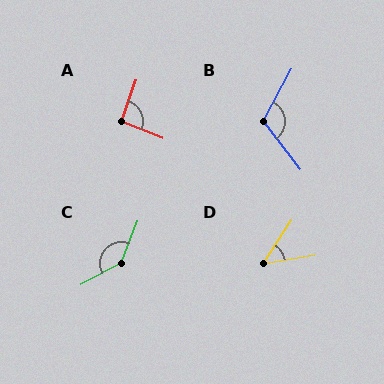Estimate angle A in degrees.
Approximately 93 degrees.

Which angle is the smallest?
D, at approximately 48 degrees.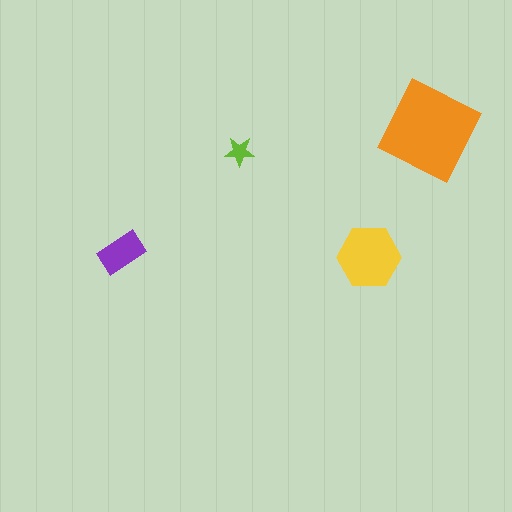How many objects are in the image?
There are 4 objects in the image.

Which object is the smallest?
The lime star.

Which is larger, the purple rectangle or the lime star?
The purple rectangle.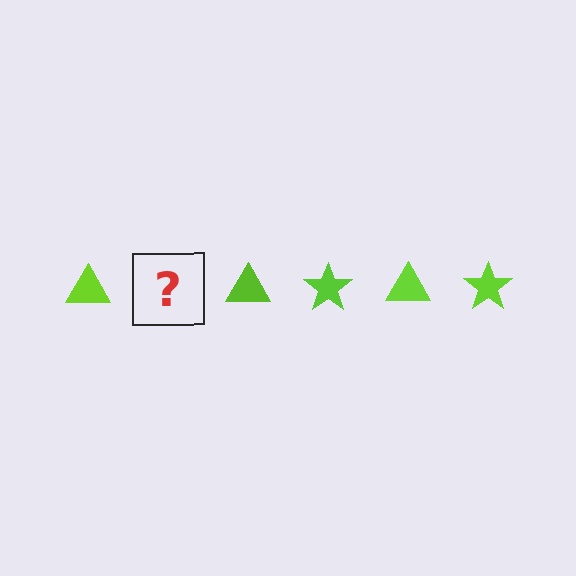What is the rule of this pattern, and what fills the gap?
The rule is that the pattern cycles through triangle, star shapes in lime. The gap should be filled with a lime star.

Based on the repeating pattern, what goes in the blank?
The blank should be a lime star.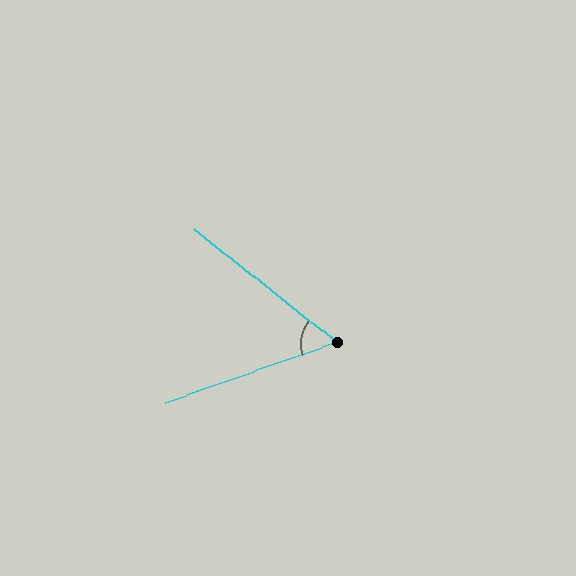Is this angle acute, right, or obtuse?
It is acute.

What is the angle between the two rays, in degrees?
Approximately 58 degrees.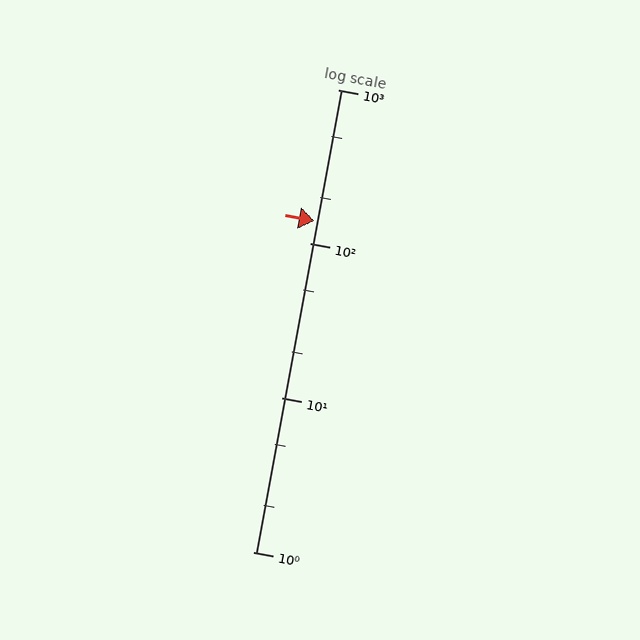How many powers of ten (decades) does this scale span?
The scale spans 3 decades, from 1 to 1000.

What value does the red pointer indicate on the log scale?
The pointer indicates approximately 140.